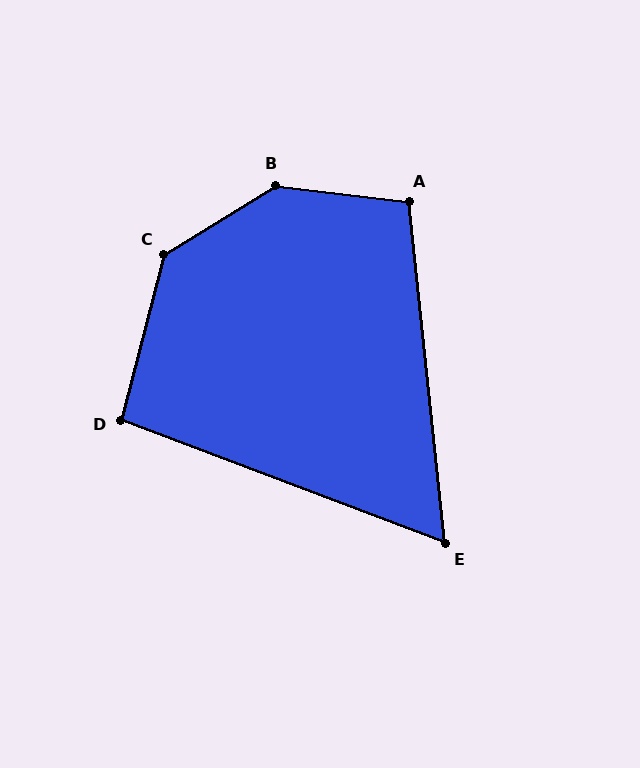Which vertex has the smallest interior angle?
E, at approximately 63 degrees.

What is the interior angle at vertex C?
Approximately 136 degrees (obtuse).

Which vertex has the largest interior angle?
B, at approximately 142 degrees.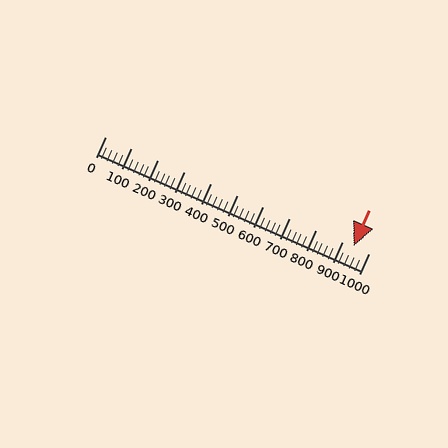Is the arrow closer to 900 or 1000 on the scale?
The arrow is closer to 900.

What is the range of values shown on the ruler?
The ruler shows values from 0 to 1000.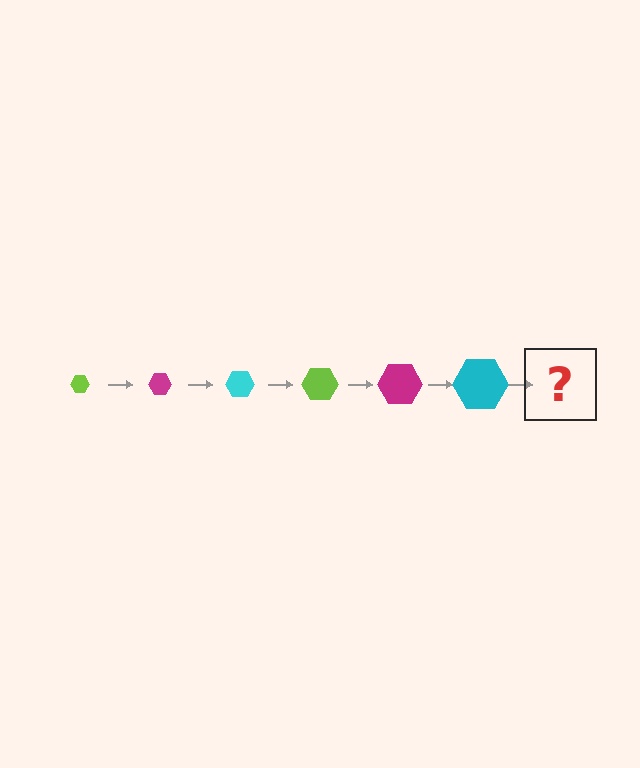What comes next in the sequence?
The next element should be a lime hexagon, larger than the previous one.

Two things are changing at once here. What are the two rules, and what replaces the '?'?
The two rules are that the hexagon grows larger each step and the color cycles through lime, magenta, and cyan. The '?' should be a lime hexagon, larger than the previous one.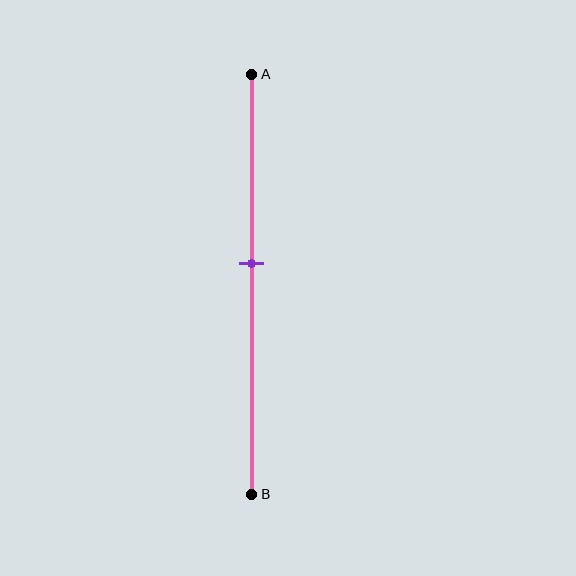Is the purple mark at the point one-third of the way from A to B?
No, the mark is at about 45% from A, not at the 33% one-third point.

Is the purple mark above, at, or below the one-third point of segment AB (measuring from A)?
The purple mark is below the one-third point of segment AB.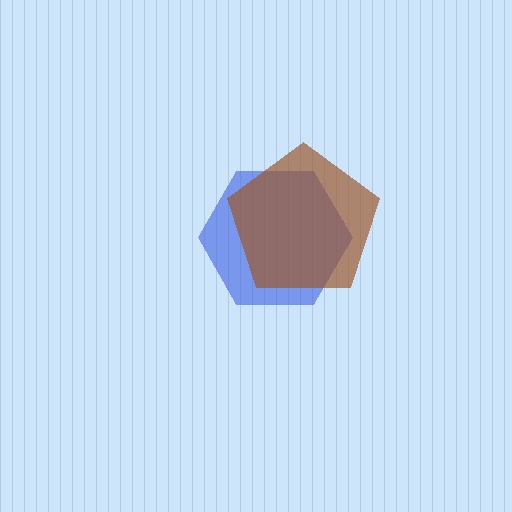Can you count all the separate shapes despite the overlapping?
Yes, there are 2 separate shapes.